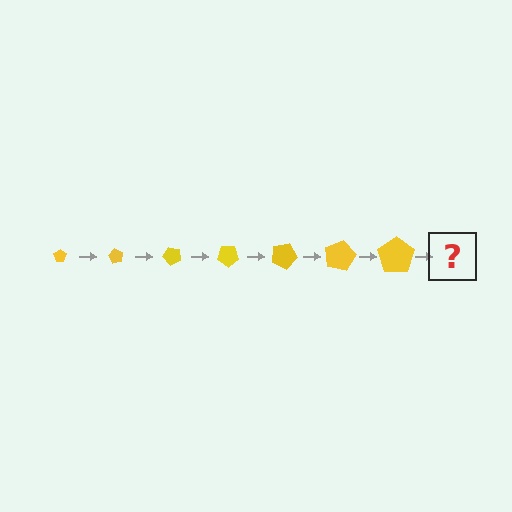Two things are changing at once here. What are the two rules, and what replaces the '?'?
The two rules are that the pentagon grows larger each step and it rotates 60 degrees each step. The '?' should be a pentagon, larger than the previous one and rotated 420 degrees from the start.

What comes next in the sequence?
The next element should be a pentagon, larger than the previous one and rotated 420 degrees from the start.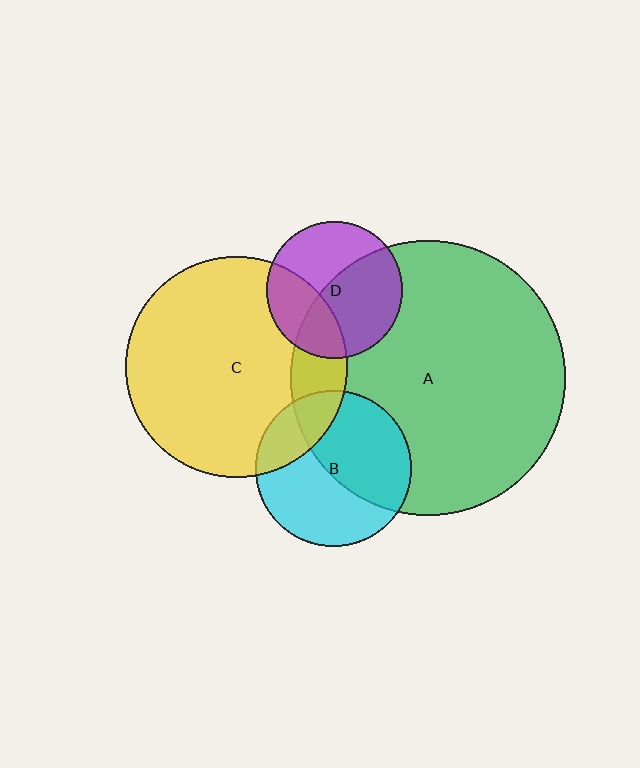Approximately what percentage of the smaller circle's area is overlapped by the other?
Approximately 30%.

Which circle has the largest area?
Circle A (green).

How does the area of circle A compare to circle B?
Approximately 3.1 times.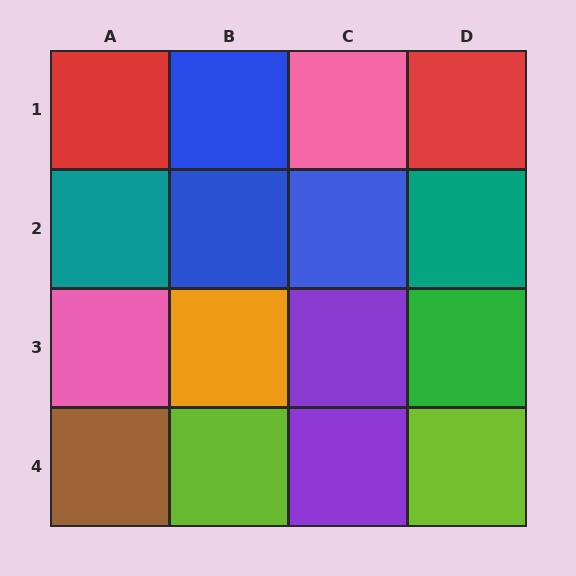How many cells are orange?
1 cell is orange.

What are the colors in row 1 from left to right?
Red, blue, pink, red.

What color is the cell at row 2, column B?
Blue.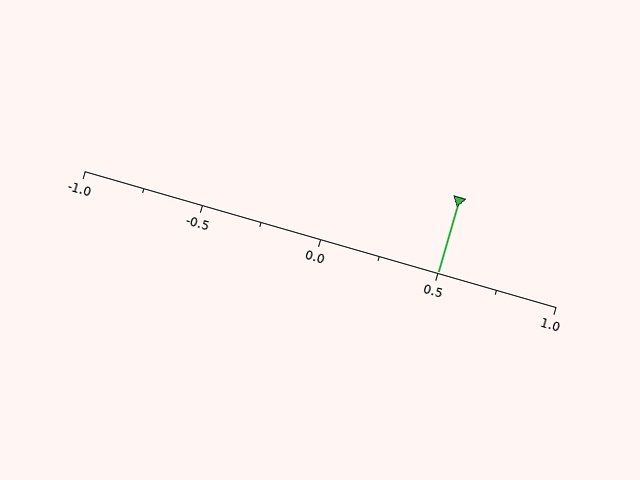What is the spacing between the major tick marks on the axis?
The major ticks are spaced 0.5 apart.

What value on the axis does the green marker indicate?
The marker indicates approximately 0.5.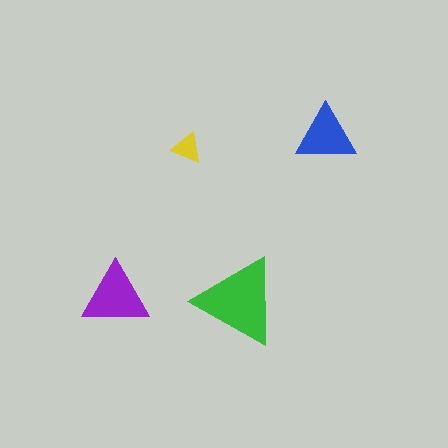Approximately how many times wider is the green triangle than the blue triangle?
About 1.5 times wider.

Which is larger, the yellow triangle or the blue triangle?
The blue one.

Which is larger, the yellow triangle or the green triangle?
The green one.